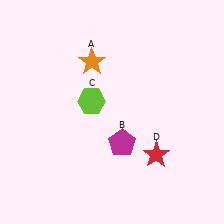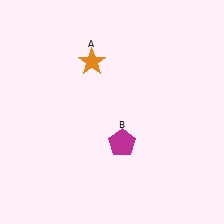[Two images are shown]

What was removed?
The red star (D), the lime hexagon (C) were removed in Image 2.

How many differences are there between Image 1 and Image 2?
There are 2 differences between the two images.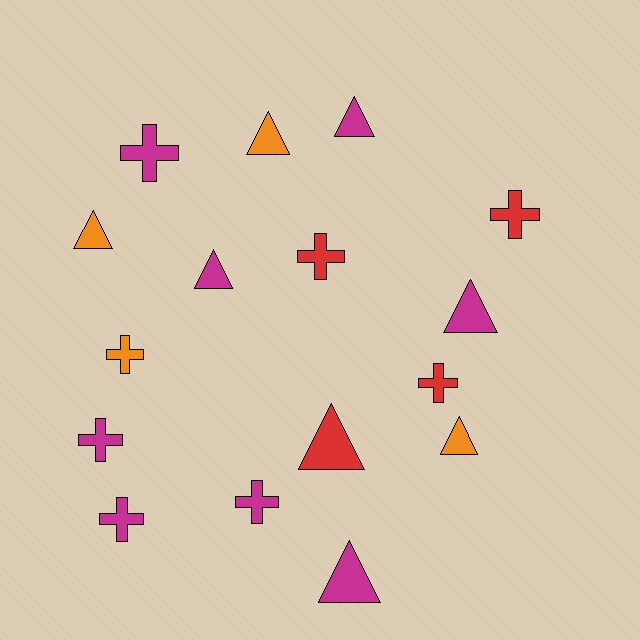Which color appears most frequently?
Magenta, with 8 objects.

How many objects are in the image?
There are 16 objects.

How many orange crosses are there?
There is 1 orange cross.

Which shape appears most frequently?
Triangle, with 8 objects.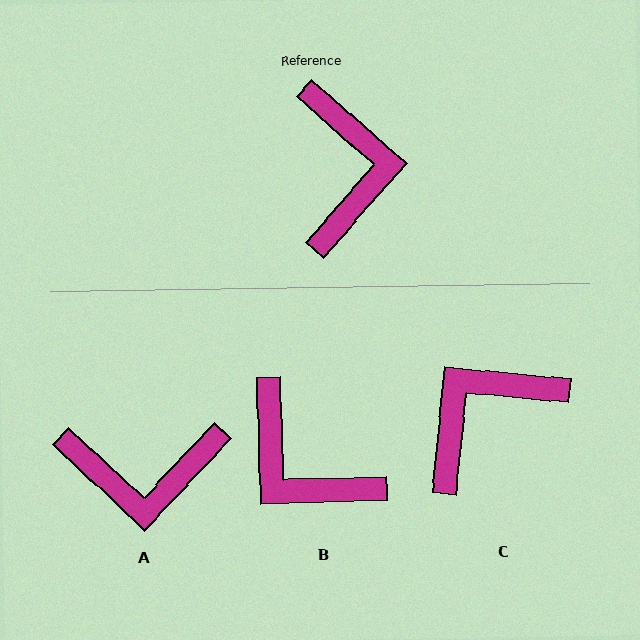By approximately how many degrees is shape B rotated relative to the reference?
Approximately 137 degrees clockwise.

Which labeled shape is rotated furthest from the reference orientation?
B, about 137 degrees away.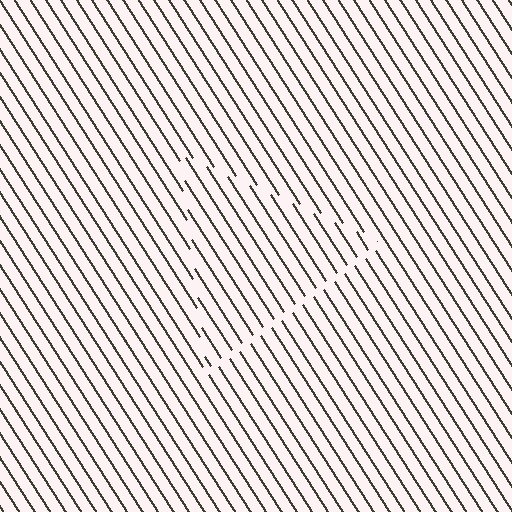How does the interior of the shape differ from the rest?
The interior of the shape contains the same grating, shifted by half a period — the contour is defined by the phase discontinuity where line-ends from the inner and outer gratings abut.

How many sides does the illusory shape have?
3 sides — the line-ends trace a triangle.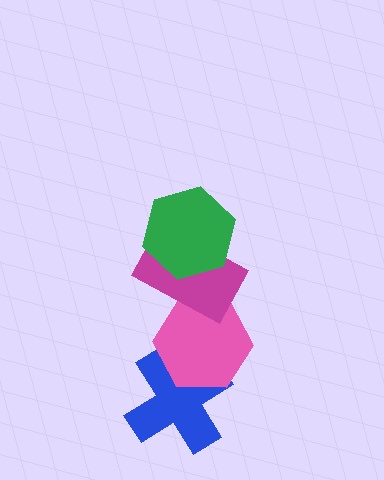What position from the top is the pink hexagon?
The pink hexagon is 3rd from the top.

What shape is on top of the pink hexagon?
The magenta rectangle is on top of the pink hexagon.